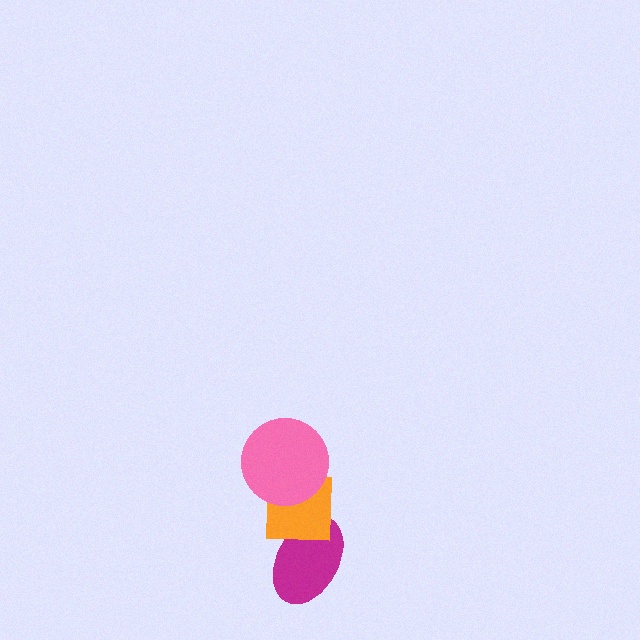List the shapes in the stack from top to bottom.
From top to bottom: the pink circle, the orange square, the magenta ellipse.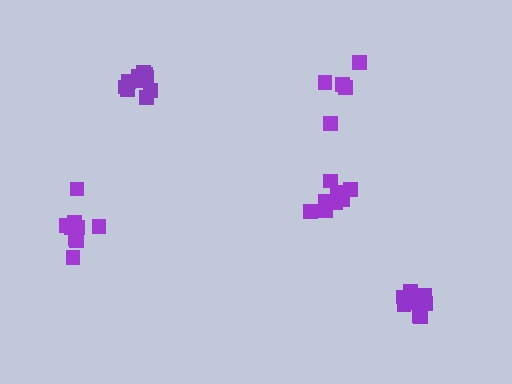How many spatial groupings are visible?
There are 5 spatial groupings.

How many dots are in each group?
Group 1: 11 dots, Group 2: 8 dots, Group 3: 11 dots, Group 4: 8 dots, Group 5: 5 dots (43 total).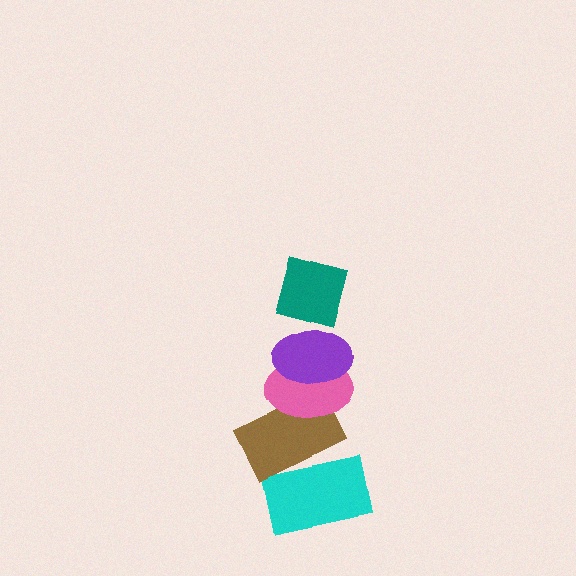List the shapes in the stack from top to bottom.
From top to bottom: the teal square, the purple ellipse, the pink ellipse, the brown rectangle, the cyan rectangle.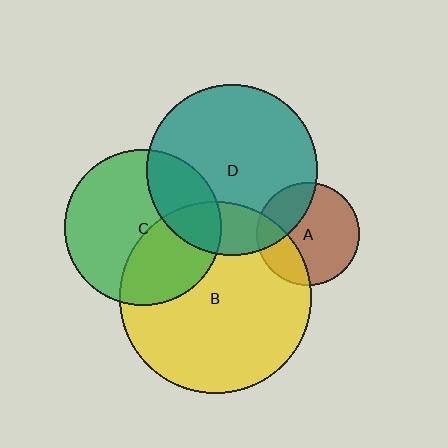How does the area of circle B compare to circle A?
Approximately 3.4 times.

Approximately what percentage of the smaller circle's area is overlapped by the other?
Approximately 40%.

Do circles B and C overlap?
Yes.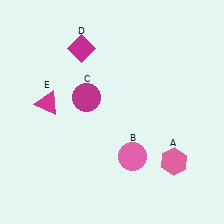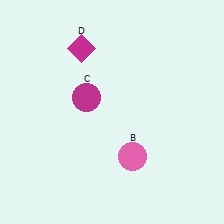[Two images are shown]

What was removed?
The pink hexagon (A), the magenta triangle (E) were removed in Image 2.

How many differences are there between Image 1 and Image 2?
There are 2 differences between the two images.